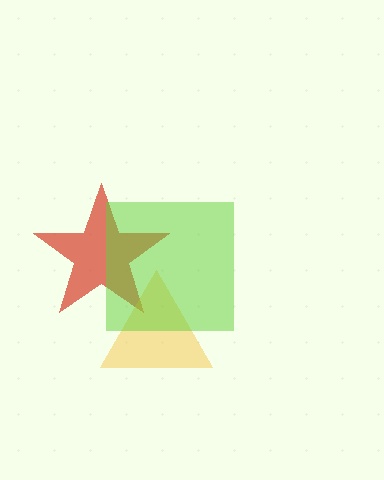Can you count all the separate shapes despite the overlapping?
Yes, there are 3 separate shapes.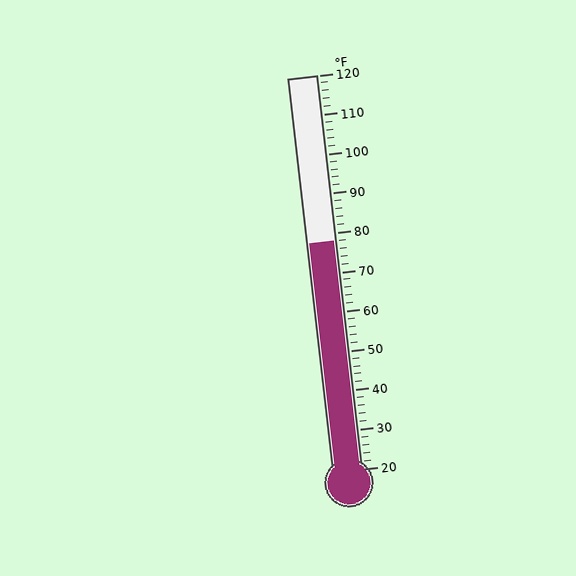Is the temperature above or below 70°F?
The temperature is above 70°F.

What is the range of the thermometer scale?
The thermometer scale ranges from 20°F to 120°F.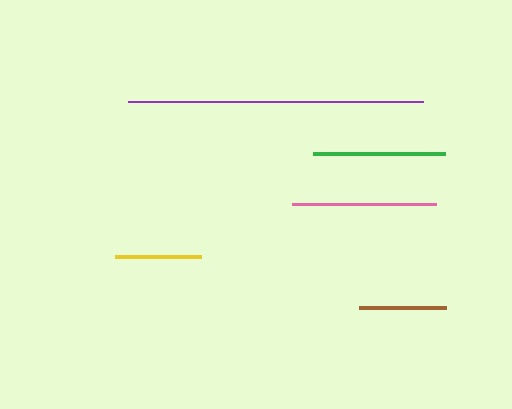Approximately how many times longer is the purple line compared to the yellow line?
The purple line is approximately 3.4 times the length of the yellow line.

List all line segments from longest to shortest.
From longest to shortest: purple, pink, green, brown, yellow.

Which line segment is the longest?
The purple line is the longest at approximately 296 pixels.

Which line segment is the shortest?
The yellow line is the shortest at approximately 86 pixels.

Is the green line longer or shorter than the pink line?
The pink line is longer than the green line.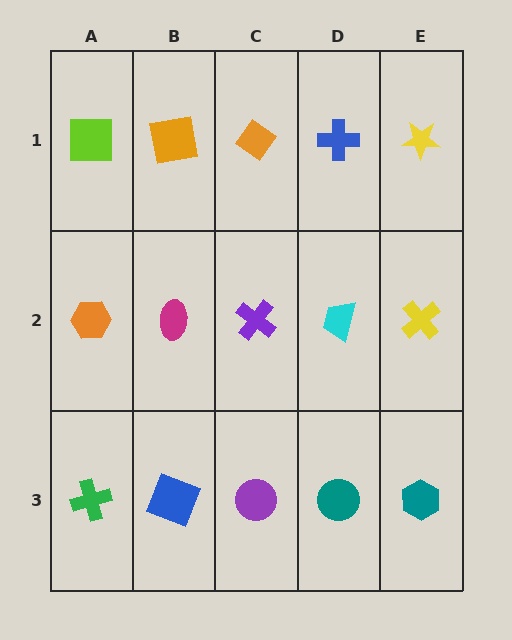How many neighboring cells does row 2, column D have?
4.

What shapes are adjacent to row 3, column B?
A magenta ellipse (row 2, column B), a green cross (row 3, column A), a purple circle (row 3, column C).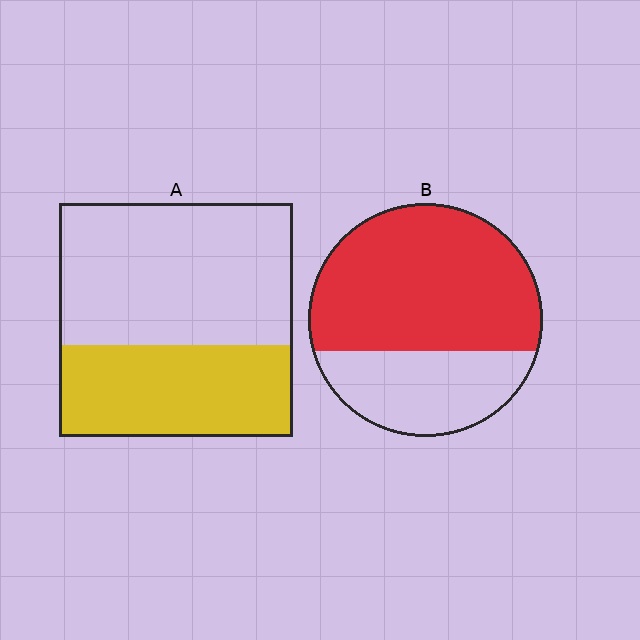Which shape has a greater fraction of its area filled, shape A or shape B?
Shape B.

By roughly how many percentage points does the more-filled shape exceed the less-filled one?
By roughly 25 percentage points (B over A).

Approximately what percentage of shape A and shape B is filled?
A is approximately 40% and B is approximately 65%.